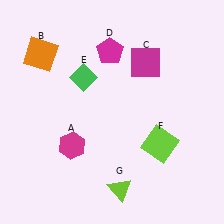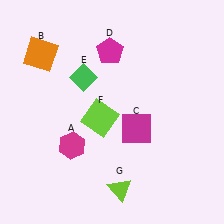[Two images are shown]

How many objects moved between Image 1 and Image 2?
2 objects moved between the two images.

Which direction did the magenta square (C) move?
The magenta square (C) moved down.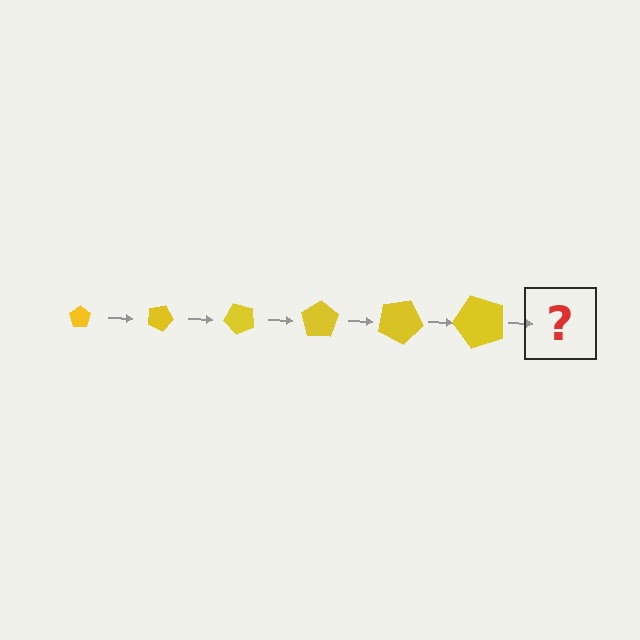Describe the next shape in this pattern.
It should be a pentagon, larger than the previous one and rotated 150 degrees from the start.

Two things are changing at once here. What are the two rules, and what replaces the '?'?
The two rules are that the pentagon grows larger each step and it rotates 25 degrees each step. The '?' should be a pentagon, larger than the previous one and rotated 150 degrees from the start.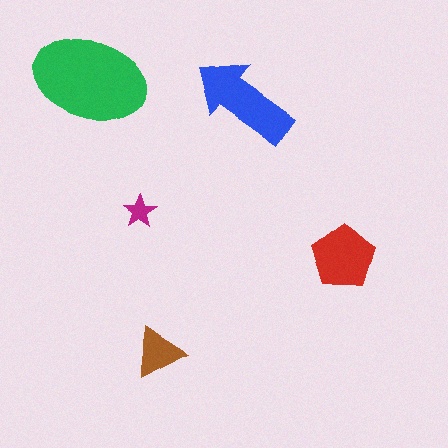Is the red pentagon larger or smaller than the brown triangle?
Larger.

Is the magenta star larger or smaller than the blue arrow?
Smaller.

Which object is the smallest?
The magenta star.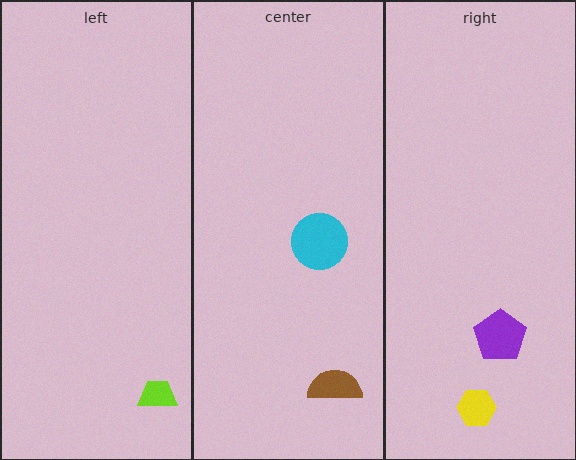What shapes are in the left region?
The lime trapezoid.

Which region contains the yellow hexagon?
The right region.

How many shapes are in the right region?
2.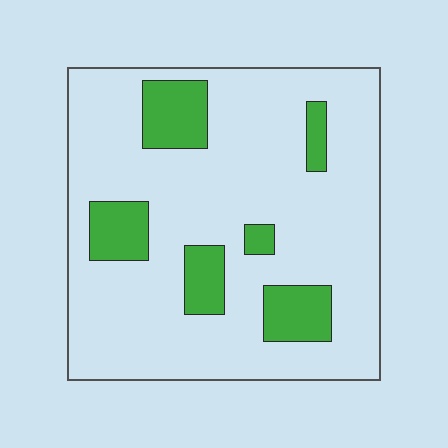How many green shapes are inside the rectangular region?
6.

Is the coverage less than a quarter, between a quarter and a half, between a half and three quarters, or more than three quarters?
Less than a quarter.